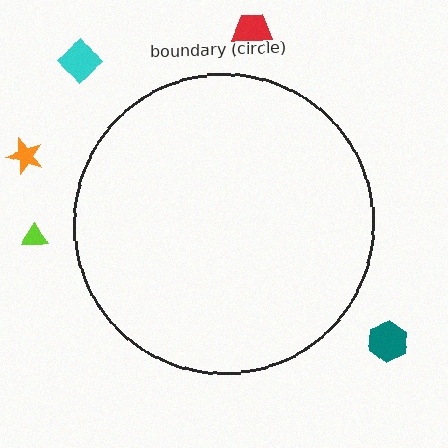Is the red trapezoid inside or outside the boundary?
Outside.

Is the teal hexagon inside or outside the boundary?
Outside.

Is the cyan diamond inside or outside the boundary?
Outside.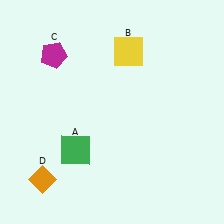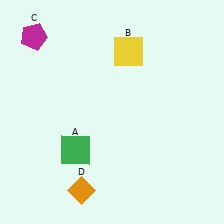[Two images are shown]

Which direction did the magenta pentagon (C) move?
The magenta pentagon (C) moved left.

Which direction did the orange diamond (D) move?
The orange diamond (D) moved right.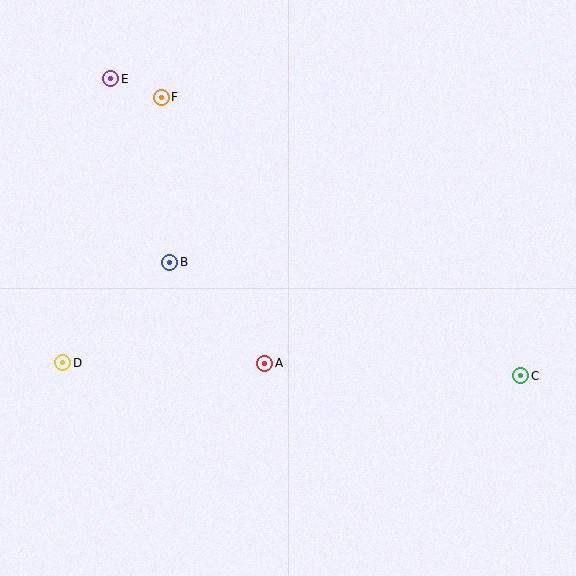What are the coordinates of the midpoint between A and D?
The midpoint between A and D is at (164, 363).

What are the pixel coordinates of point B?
Point B is at (170, 262).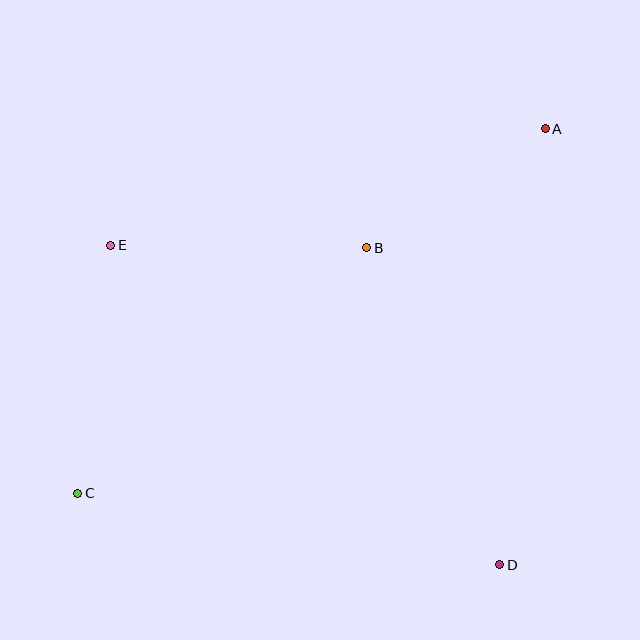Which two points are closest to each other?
Points A and B are closest to each other.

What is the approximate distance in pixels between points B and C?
The distance between B and C is approximately 379 pixels.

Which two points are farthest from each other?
Points A and C are farthest from each other.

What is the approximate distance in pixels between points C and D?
The distance between C and D is approximately 428 pixels.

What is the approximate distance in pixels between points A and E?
The distance between A and E is approximately 450 pixels.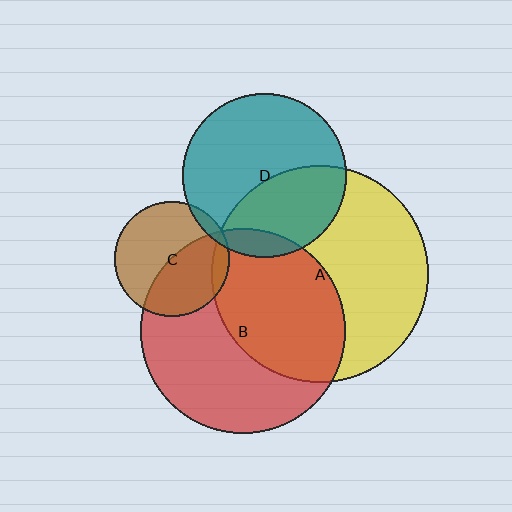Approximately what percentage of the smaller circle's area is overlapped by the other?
Approximately 5%.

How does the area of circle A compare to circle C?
Approximately 3.6 times.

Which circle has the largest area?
Circle A (yellow).